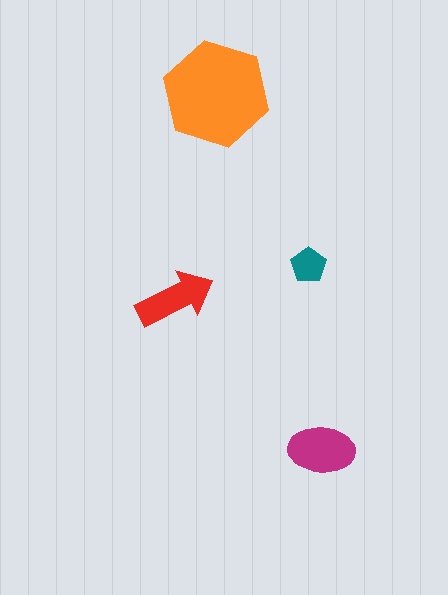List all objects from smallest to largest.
The teal pentagon, the red arrow, the magenta ellipse, the orange hexagon.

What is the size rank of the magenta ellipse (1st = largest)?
2nd.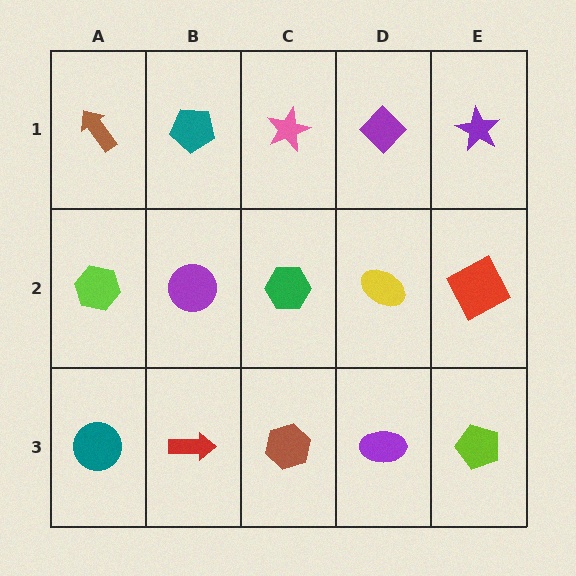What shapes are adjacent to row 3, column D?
A yellow ellipse (row 2, column D), a brown hexagon (row 3, column C), a lime pentagon (row 3, column E).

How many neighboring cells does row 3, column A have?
2.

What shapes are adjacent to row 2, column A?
A brown arrow (row 1, column A), a teal circle (row 3, column A), a purple circle (row 2, column B).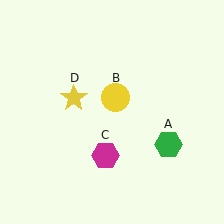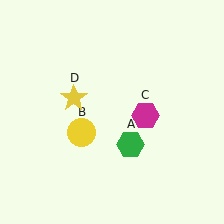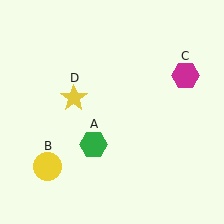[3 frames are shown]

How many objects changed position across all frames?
3 objects changed position: green hexagon (object A), yellow circle (object B), magenta hexagon (object C).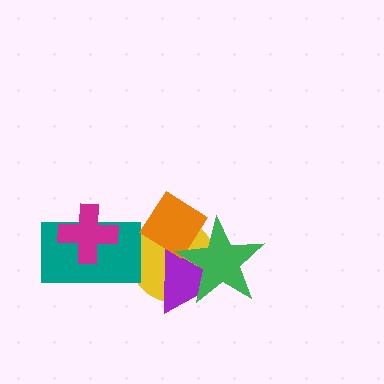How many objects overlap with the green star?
3 objects overlap with the green star.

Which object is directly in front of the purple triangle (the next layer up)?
The orange diamond is directly in front of the purple triangle.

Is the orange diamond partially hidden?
Yes, it is partially covered by another shape.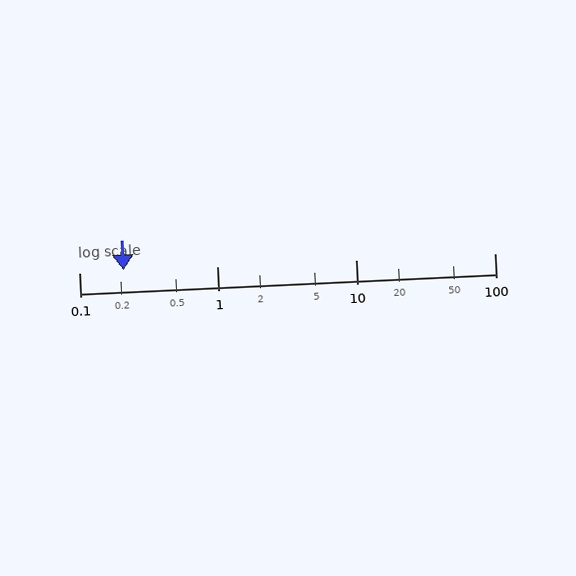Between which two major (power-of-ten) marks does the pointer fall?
The pointer is between 0.1 and 1.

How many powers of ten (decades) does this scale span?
The scale spans 3 decades, from 0.1 to 100.